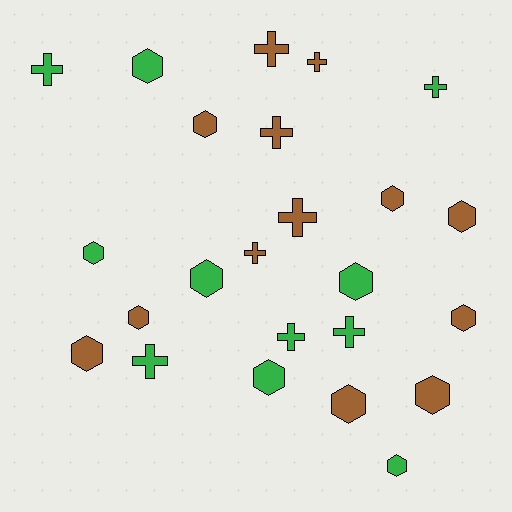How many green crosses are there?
There are 5 green crosses.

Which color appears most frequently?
Brown, with 13 objects.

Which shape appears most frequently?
Hexagon, with 14 objects.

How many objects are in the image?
There are 24 objects.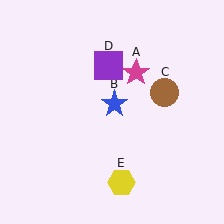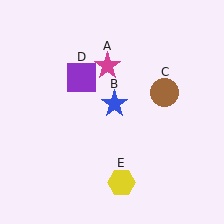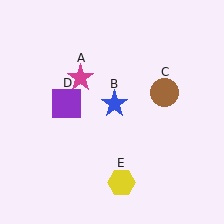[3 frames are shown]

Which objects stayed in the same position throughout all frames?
Blue star (object B) and brown circle (object C) and yellow hexagon (object E) remained stationary.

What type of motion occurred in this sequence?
The magenta star (object A), purple square (object D) rotated counterclockwise around the center of the scene.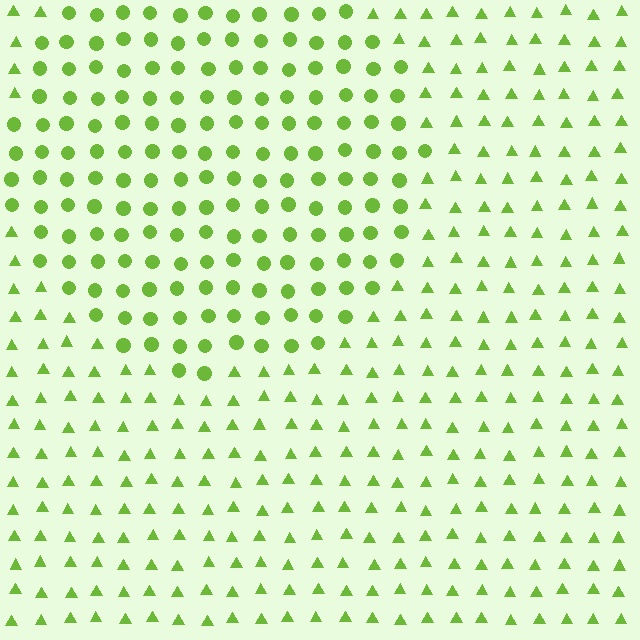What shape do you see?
I see a circle.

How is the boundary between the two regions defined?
The boundary is defined by a change in element shape: circles inside vs. triangles outside. All elements share the same color and spacing.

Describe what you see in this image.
The image is filled with small lime elements arranged in a uniform grid. A circle-shaped region contains circles, while the surrounding area contains triangles. The boundary is defined purely by the change in element shape.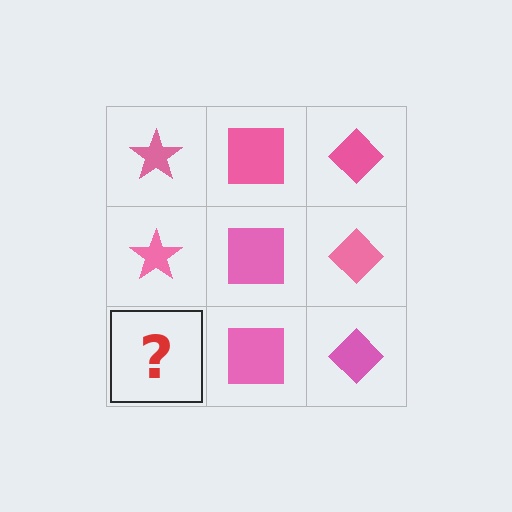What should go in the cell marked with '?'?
The missing cell should contain a pink star.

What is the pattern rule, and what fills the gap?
The rule is that each column has a consistent shape. The gap should be filled with a pink star.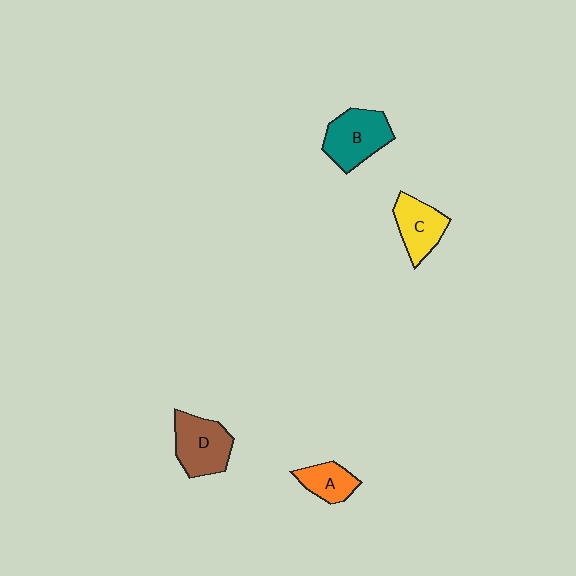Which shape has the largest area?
Shape B (teal).